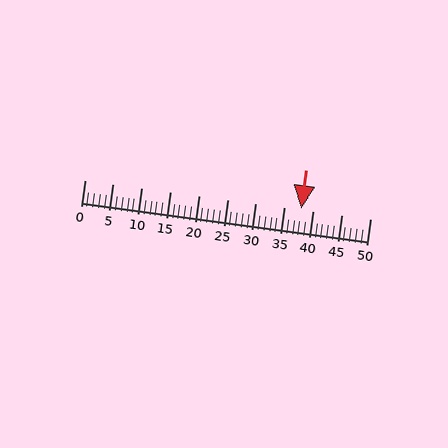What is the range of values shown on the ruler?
The ruler shows values from 0 to 50.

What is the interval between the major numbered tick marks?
The major tick marks are spaced 5 units apart.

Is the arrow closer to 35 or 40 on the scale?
The arrow is closer to 40.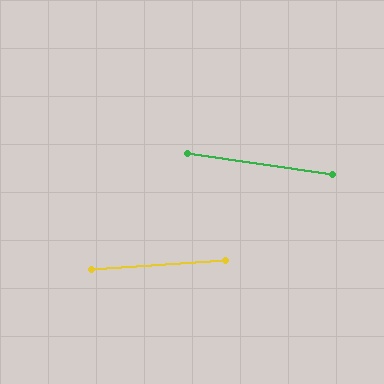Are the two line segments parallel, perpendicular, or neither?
Neither parallel nor perpendicular — they differ by about 12°.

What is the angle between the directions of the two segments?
Approximately 12 degrees.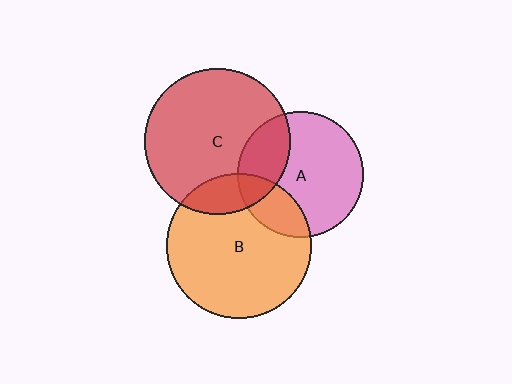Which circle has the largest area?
Circle C (red).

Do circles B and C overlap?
Yes.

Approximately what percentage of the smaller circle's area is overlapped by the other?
Approximately 15%.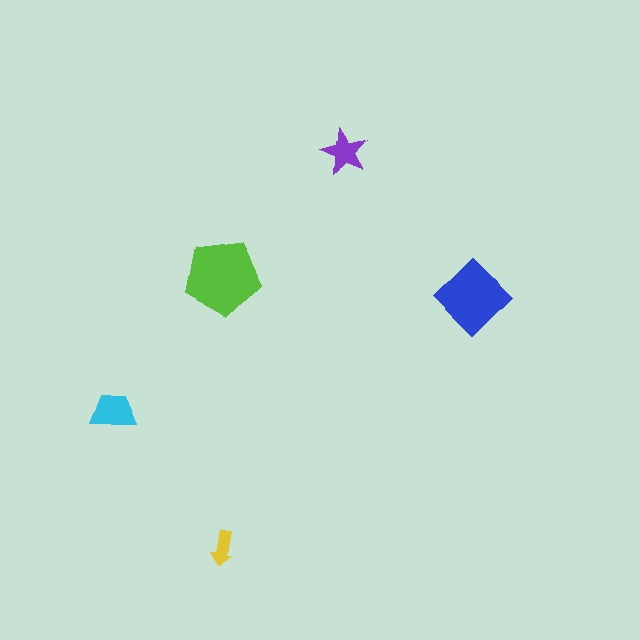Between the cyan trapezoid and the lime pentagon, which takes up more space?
The lime pentagon.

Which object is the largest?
The lime pentagon.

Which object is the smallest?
The yellow arrow.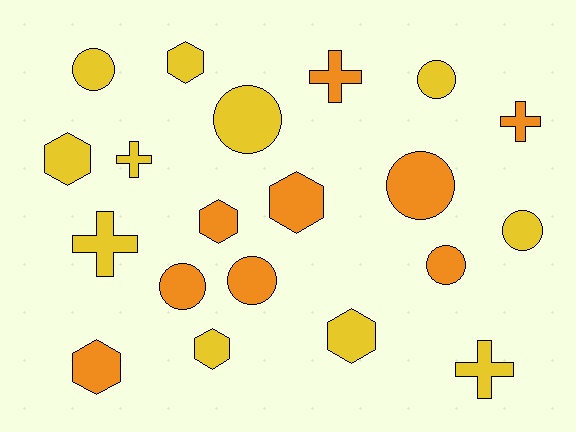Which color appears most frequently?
Yellow, with 11 objects.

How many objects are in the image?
There are 20 objects.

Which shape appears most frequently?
Circle, with 8 objects.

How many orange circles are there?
There are 4 orange circles.